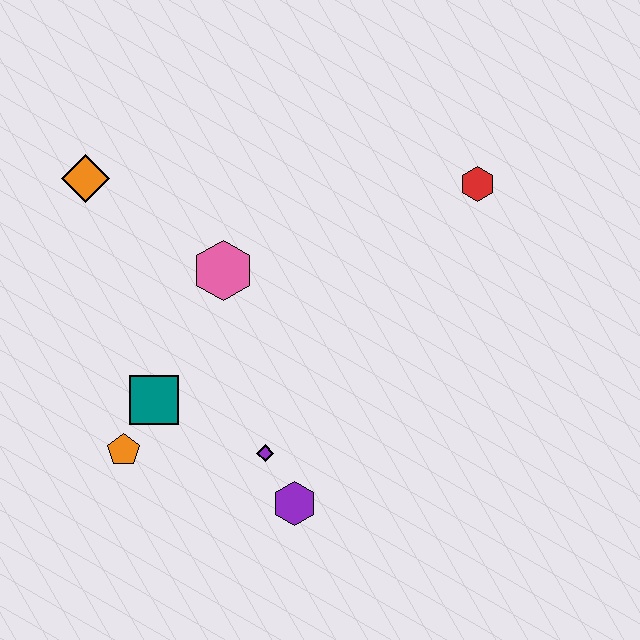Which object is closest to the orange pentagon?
The teal square is closest to the orange pentagon.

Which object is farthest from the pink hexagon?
The red hexagon is farthest from the pink hexagon.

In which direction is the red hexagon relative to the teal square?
The red hexagon is to the right of the teal square.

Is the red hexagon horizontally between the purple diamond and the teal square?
No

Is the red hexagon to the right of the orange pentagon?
Yes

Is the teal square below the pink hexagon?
Yes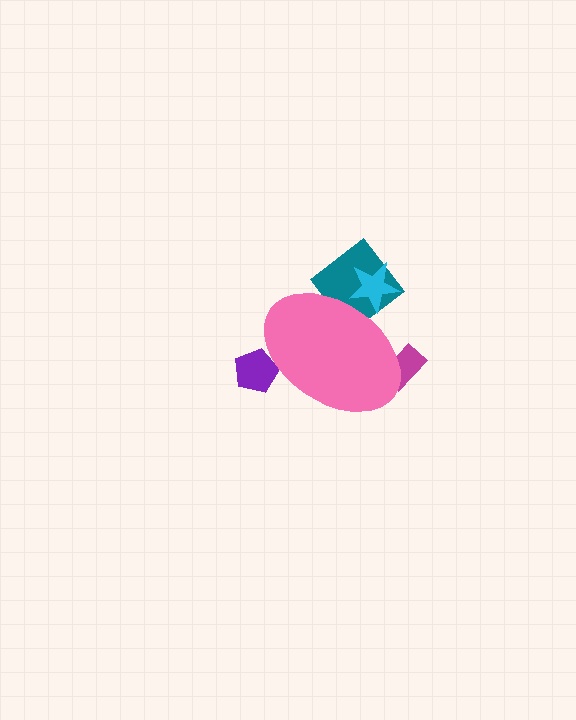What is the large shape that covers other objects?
A pink ellipse.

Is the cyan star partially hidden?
Yes, the cyan star is partially hidden behind the pink ellipse.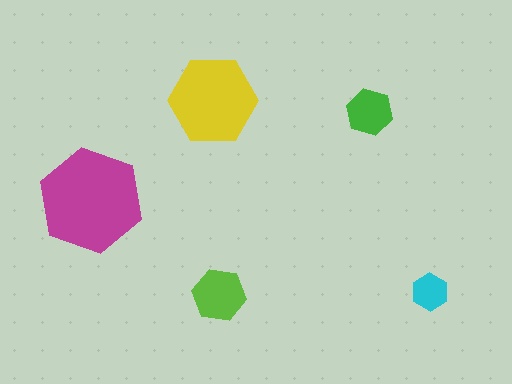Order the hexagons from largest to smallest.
the magenta one, the yellow one, the lime one, the green one, the cyan one.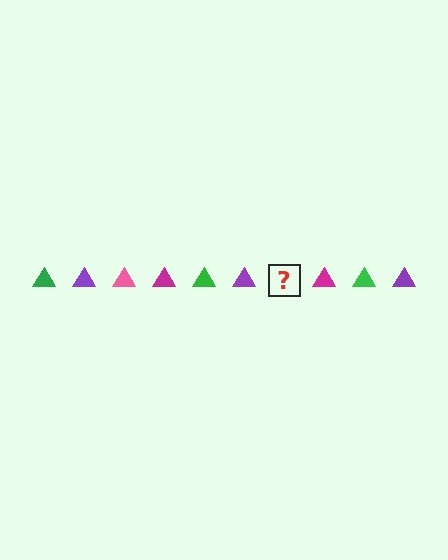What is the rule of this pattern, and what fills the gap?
The rule is that the pattern cycles through green, purple, pink, magenta triangles. The gap should be filled with a pink triangle.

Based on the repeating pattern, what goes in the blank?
The blank should be a pink triangle.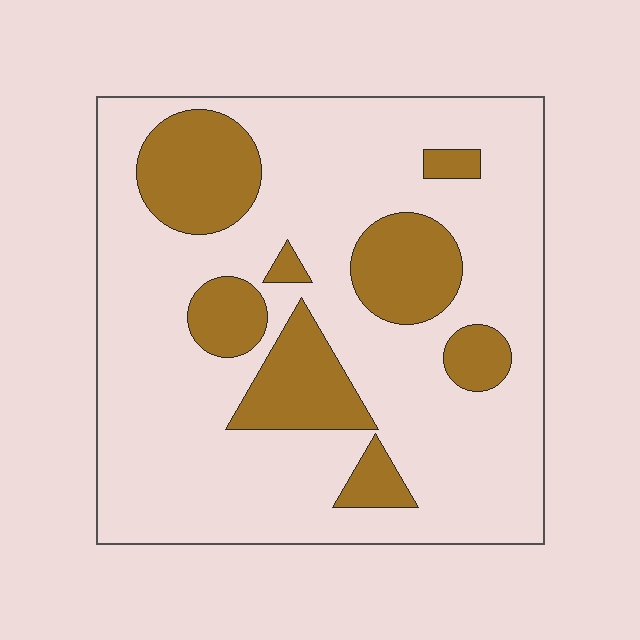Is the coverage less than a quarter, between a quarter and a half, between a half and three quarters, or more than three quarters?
Less than a quarter.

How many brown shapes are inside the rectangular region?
8.